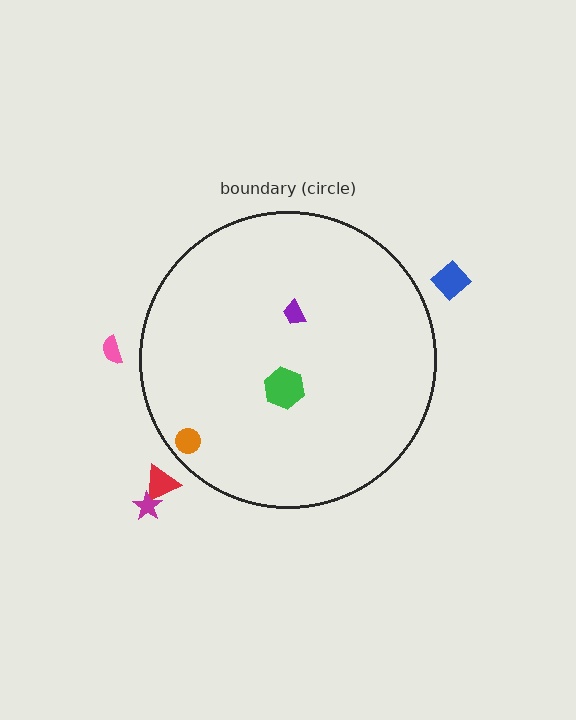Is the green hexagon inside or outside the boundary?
Inside.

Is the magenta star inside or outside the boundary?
Outside.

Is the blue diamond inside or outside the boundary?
Outside.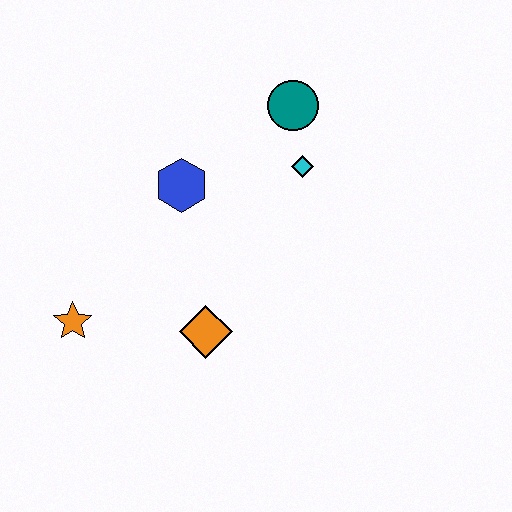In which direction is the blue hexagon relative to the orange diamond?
The blue hexagon is above the orange diamond.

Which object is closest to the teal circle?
The cyan diamond is closest to the teal circle.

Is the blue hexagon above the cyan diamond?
No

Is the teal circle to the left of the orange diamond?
No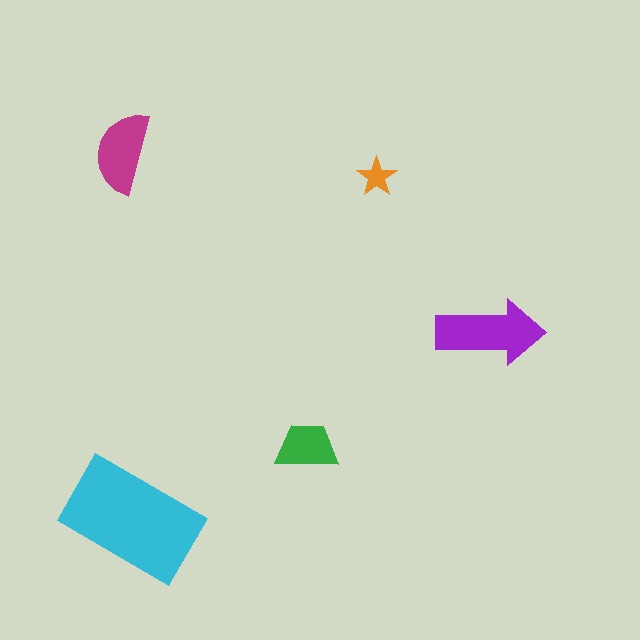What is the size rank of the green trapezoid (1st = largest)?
4th.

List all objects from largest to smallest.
The cyan rectangle, the purple arrow, the magenta semicircle, the green trapezoid, the orange star.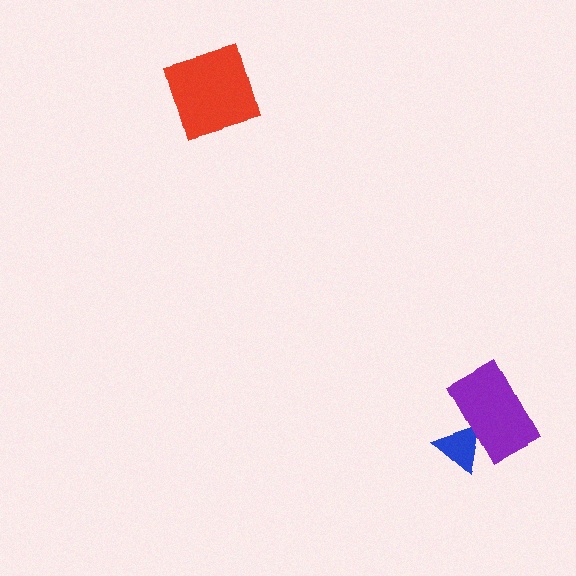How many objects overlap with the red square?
0 objects overlap with the red square.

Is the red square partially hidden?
No, no other shape covers it.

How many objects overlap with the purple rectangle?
1 object overlaps with the purple rectangle.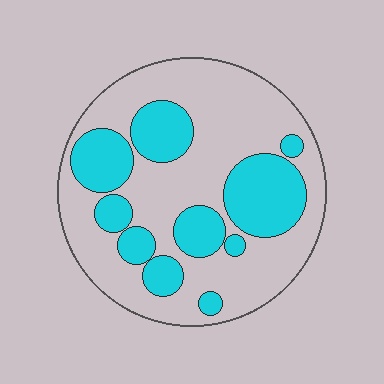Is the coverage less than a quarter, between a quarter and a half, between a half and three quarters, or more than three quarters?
Between a quarter and a half.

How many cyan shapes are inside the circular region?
10.